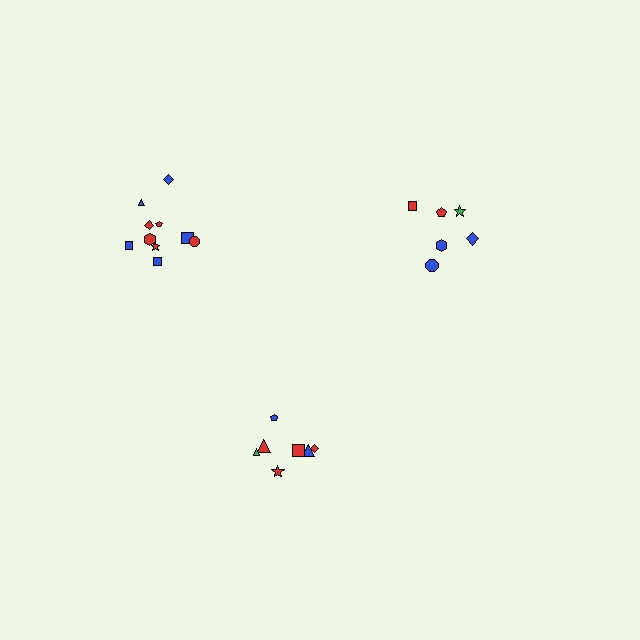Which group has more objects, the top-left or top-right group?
The top-left group.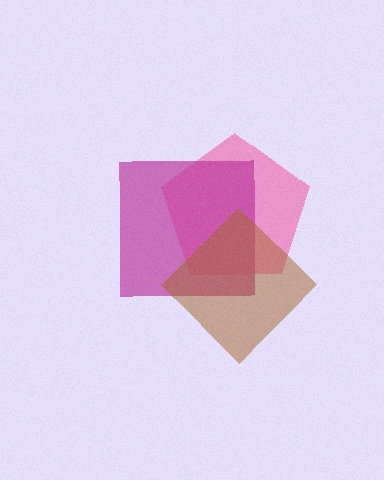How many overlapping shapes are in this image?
There are 3 overlapping shapes in the image.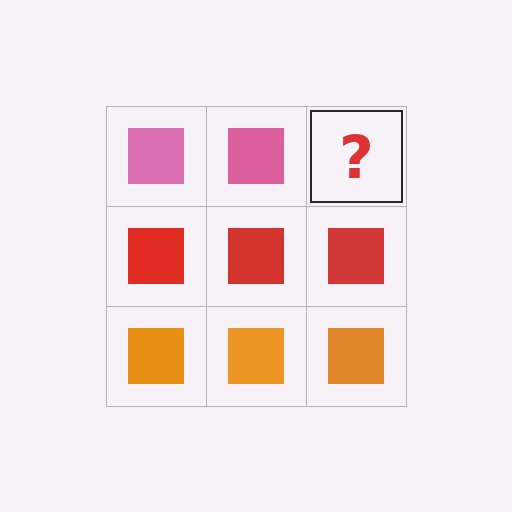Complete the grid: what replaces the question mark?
The question mark should be replaced with a pink square.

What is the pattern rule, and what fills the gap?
The rule is that each row has a consistent color. The gap should be filled with a pink square.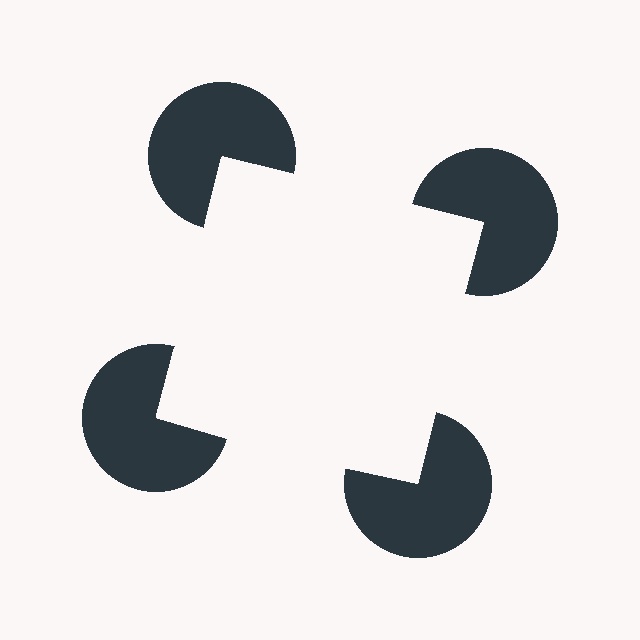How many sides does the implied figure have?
4 sides.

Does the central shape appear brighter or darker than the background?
It typically appears slightly brighter than the background, even though no actual brightness change is drawn.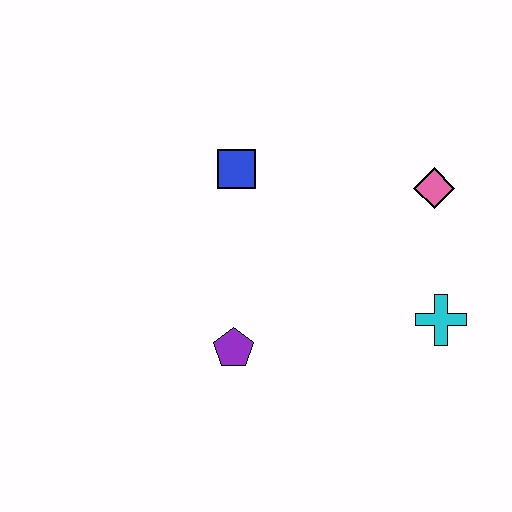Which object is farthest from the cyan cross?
The blue square is farthest from the cyan cross.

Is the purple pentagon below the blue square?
Yes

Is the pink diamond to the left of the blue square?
No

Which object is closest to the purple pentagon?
The blue square is closest to the purple pentagon.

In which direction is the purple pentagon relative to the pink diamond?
The purple pentagon is to the left of the pink diamond.